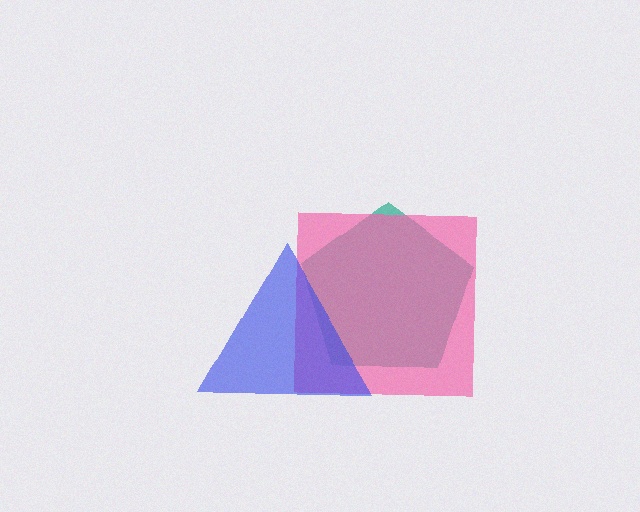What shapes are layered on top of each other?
The layered shapes are: a teal pentagon, a pink square, a blue triangle.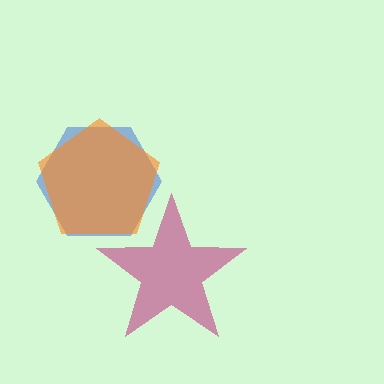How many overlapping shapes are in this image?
There are 3 overlapping shapes in the image.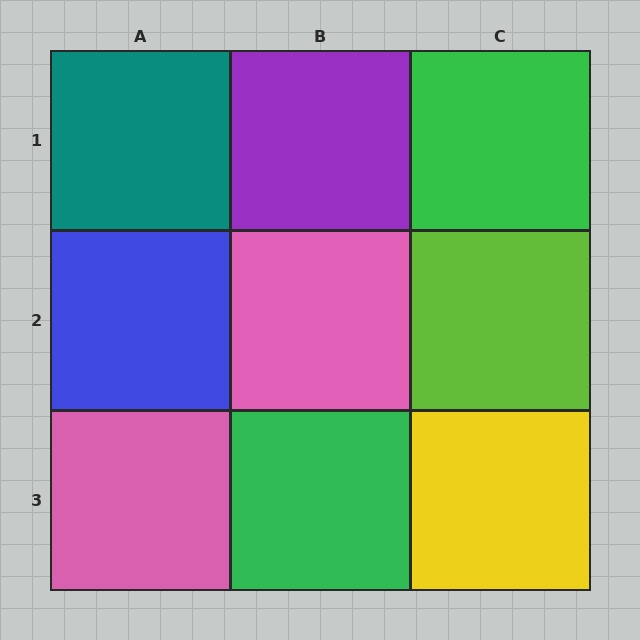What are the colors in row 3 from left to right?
Pink, green, yellow.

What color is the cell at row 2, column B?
Pink.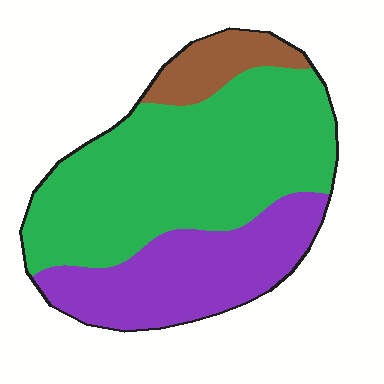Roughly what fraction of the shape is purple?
Purple covers 31% of the shape.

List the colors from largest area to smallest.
From largest to smallest: green, purple, brown.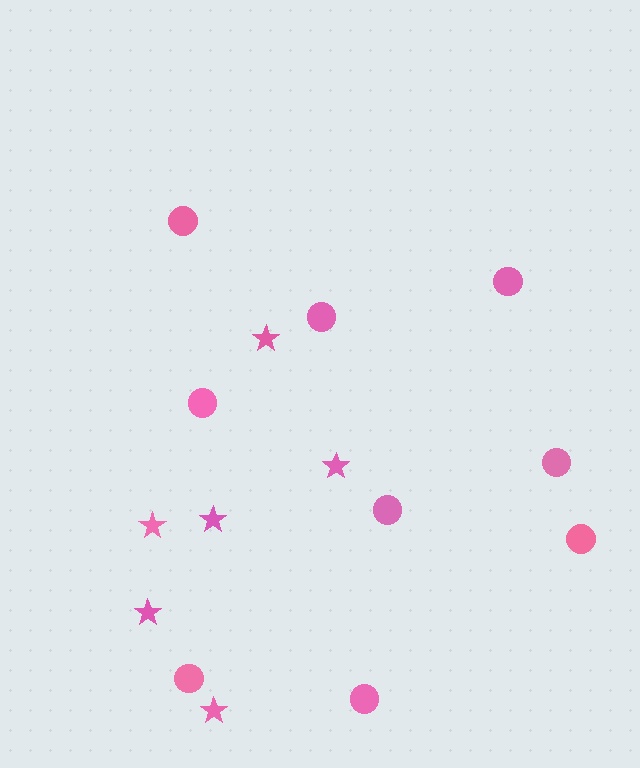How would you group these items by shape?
There are 2 groups: one group of stars (6) and one group of circles (9).